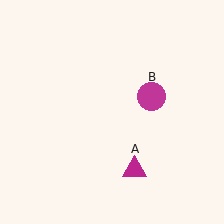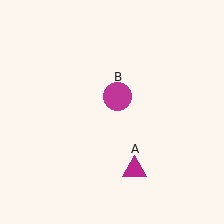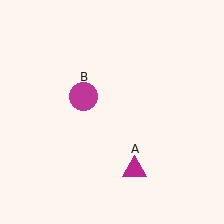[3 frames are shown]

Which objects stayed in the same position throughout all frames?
Magenta triangle (object A) remained stationary.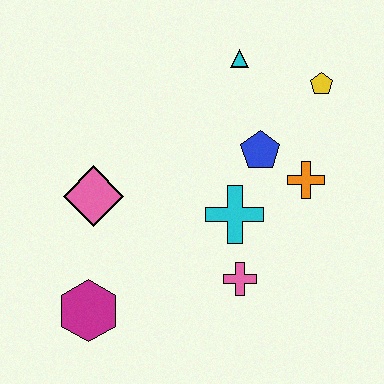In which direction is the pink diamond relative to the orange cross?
The pink diamond is to the left of the orange cross.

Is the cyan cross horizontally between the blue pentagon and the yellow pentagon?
No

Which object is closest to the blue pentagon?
The orange cross is closest to the blue pentagon.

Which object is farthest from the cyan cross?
The magenta hexagon is farthest from the cyan cross.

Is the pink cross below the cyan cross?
Yes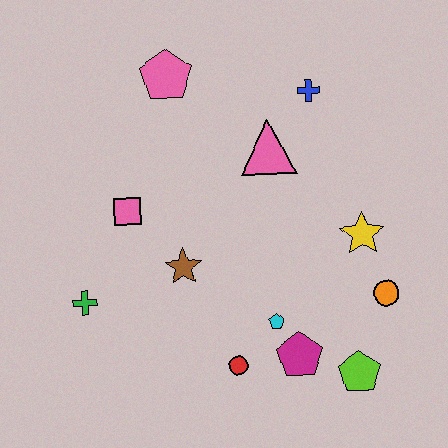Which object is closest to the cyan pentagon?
The magenta pentagon is closest to the cyan pentagon.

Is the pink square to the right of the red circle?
No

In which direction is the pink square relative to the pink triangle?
The pink square is to the left of the pink triangle.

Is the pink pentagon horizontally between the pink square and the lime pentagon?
Yes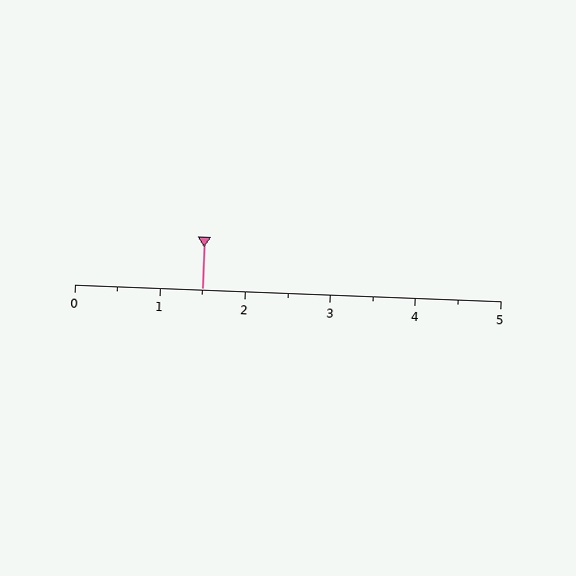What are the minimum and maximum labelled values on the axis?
The axis runs from 0 to 5.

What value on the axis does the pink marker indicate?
The marker indicates approximately 1.5.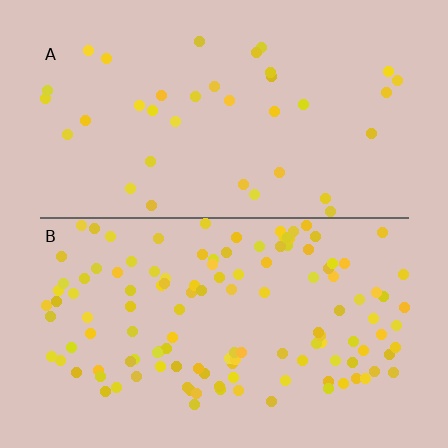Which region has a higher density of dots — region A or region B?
B (the bottom).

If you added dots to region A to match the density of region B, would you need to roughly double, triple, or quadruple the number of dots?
Approximately triple.